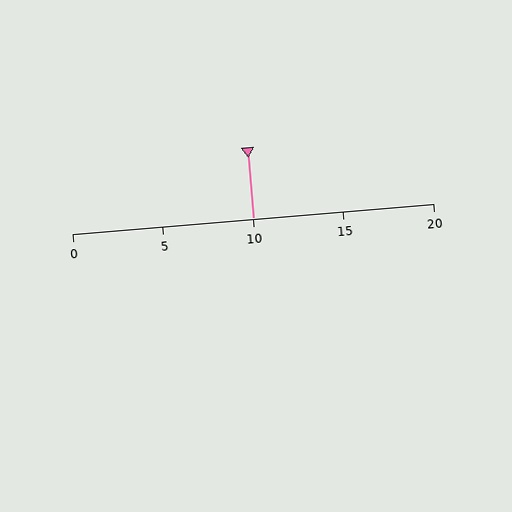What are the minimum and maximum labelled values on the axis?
The axis runs from 0 to 20.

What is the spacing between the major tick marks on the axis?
The major ticks are spaced 5 apart.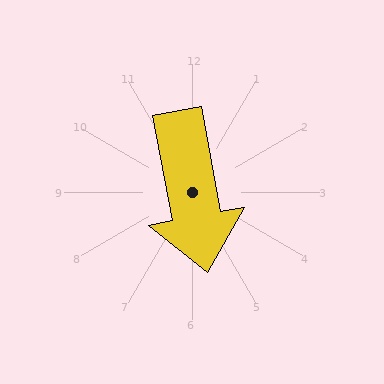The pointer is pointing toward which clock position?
Roughly 6 o'clock.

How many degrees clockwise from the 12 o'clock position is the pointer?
Approximately 169 degrees.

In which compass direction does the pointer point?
South.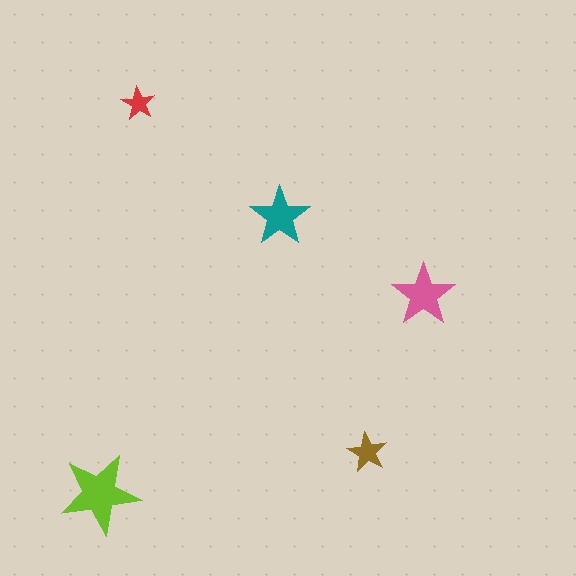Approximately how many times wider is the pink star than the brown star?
About 1.5 times wider.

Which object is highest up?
The red star is topmost.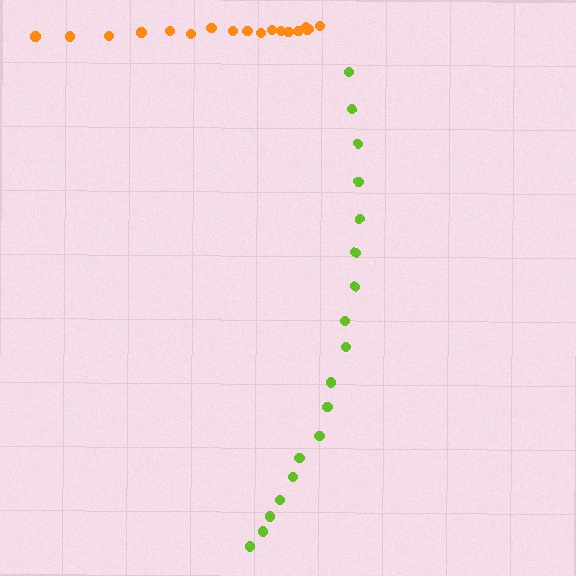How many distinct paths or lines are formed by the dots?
There are 2 distinct paths.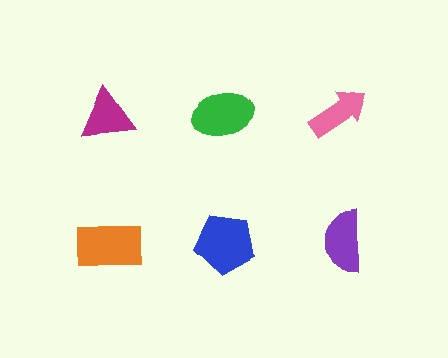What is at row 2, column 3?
A purple semicircle.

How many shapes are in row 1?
3 shapes.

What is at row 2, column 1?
An orange rectangle.